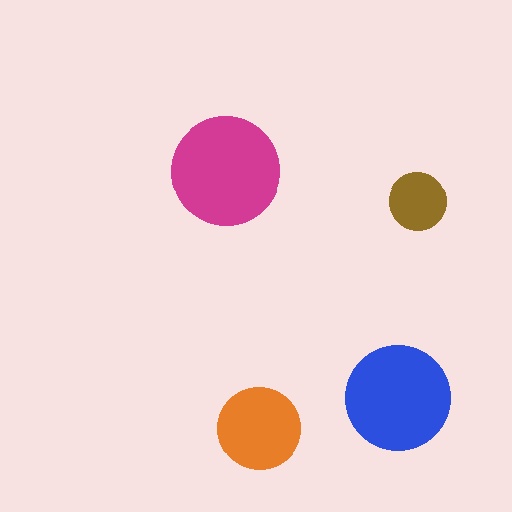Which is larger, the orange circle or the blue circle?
The blue one.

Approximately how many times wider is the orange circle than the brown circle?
About 1.5 times wider.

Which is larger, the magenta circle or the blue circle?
The magenta one.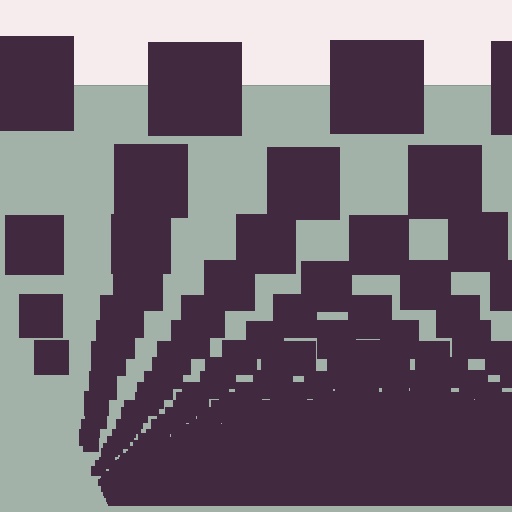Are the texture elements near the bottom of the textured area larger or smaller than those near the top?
Smaller. The gradient is inverted — elements near the bottom are smaller and denser.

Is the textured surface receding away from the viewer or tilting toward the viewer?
The surface appears to tilt toward the viewer. Texture elements get larger and sparser toward the top.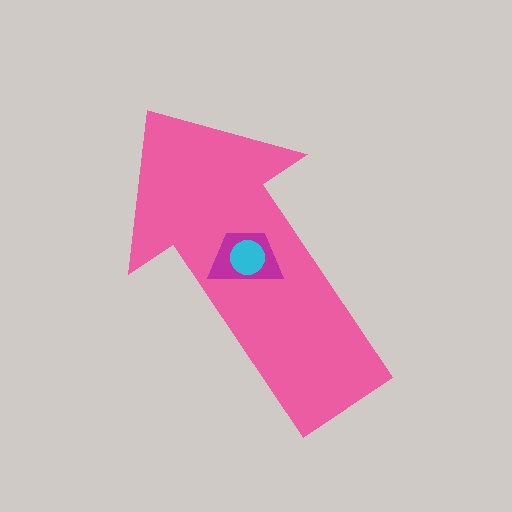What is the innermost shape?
The cyan circle.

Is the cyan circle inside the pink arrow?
Yes.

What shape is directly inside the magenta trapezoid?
The cyan circle.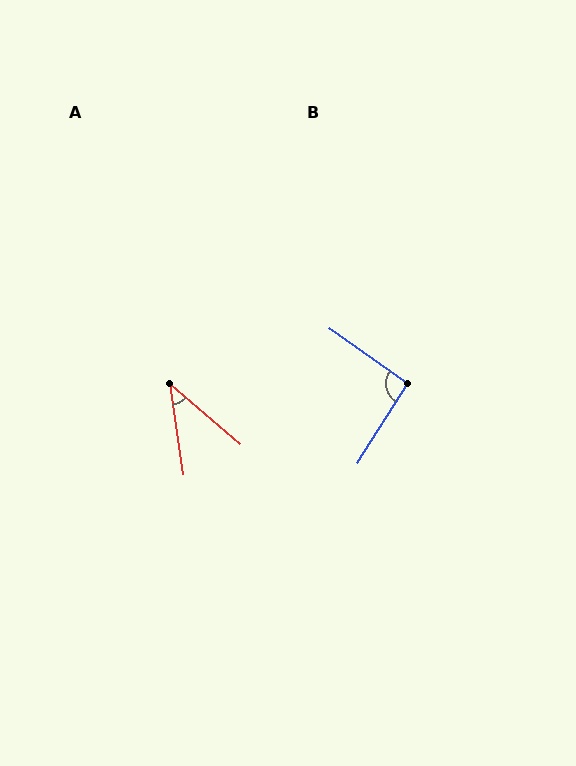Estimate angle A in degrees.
Approximately 41 degrees.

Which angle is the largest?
B, at approximately 93 degrees.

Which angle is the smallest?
A, at approximately 41 degrees.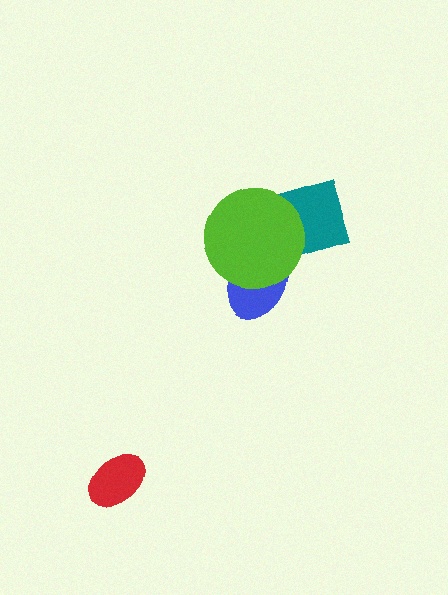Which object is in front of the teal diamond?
The lime circle is in front of the teal diamond.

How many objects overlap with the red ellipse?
0 objects overlap with the red ellipse.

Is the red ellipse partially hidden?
No, no other shape covers it.